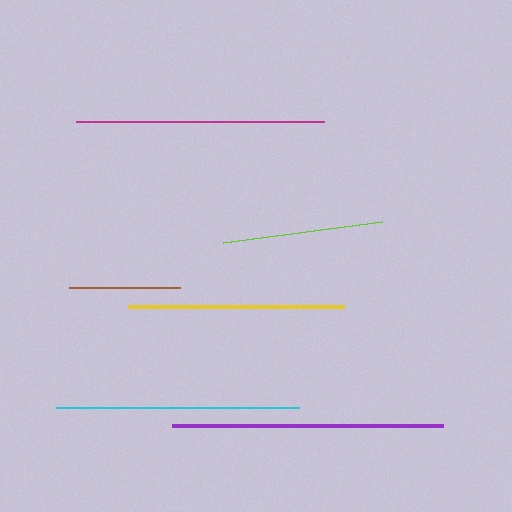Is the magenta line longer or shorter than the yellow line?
The magenta line is longer than the yellow line.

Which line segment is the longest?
The purple line is the longest at approximately 271 pixels.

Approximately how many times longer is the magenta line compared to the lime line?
The magenta line is approximately 1.5 times the length of the lime line.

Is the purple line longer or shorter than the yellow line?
The purple line is longer than the yellow line.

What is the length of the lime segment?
The lime segment is approximately 160 pixels long.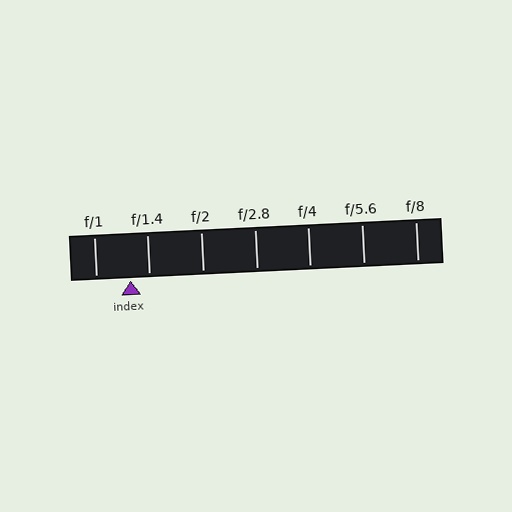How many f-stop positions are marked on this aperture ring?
There are 7 f-stop positions marked.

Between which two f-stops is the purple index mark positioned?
The index mark is between f/1 and f/1.4.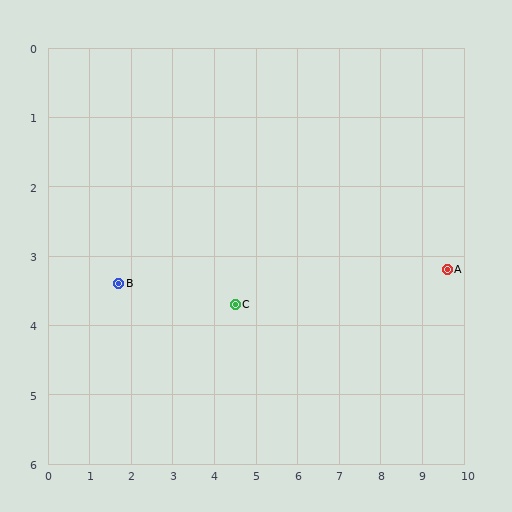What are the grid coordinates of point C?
Point C is at approximately (4.5, 3.7).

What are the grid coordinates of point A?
Point A is at approximately (9.6, 3.2).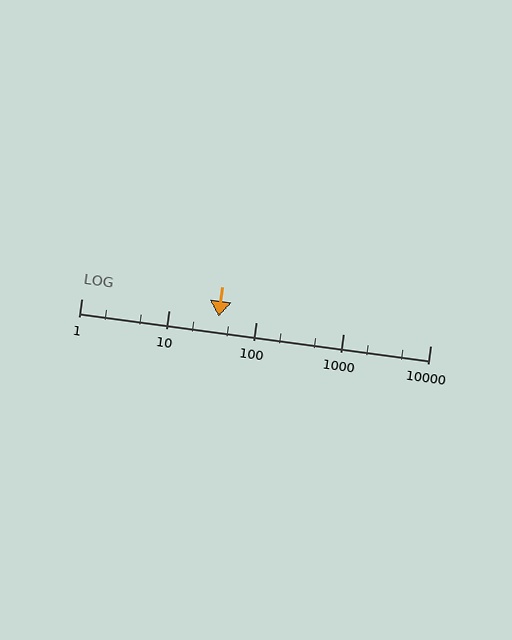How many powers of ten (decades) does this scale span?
The scale spans 4 decades, from 1 to 10000.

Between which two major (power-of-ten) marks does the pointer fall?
The pointer is between 10 and 100.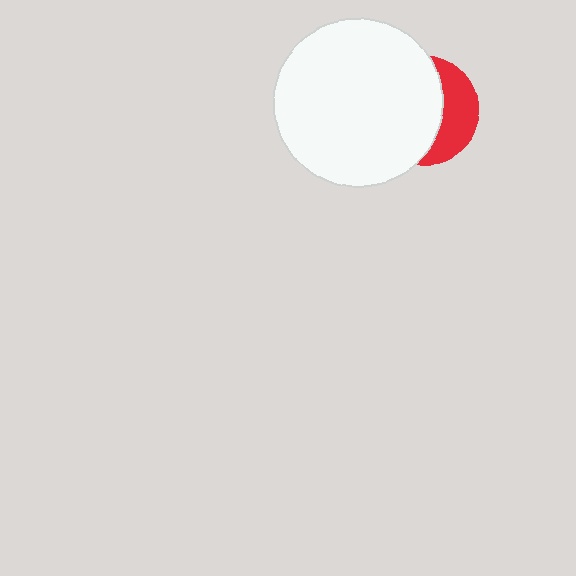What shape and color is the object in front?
The object in front is a white circle.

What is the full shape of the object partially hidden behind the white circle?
The partially hidden object is a red circle.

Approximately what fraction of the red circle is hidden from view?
Roughly 65% of the red circle is hidden behind the white circle.